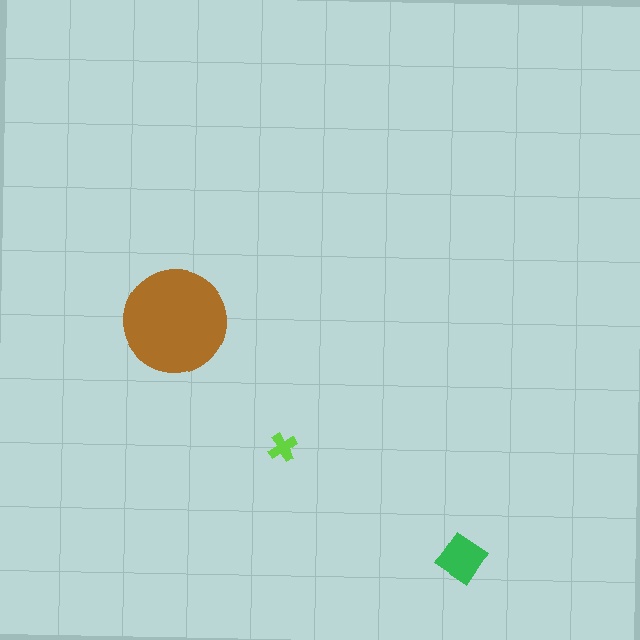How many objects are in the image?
There are 3 objects in the image.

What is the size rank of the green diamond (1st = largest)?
2nd.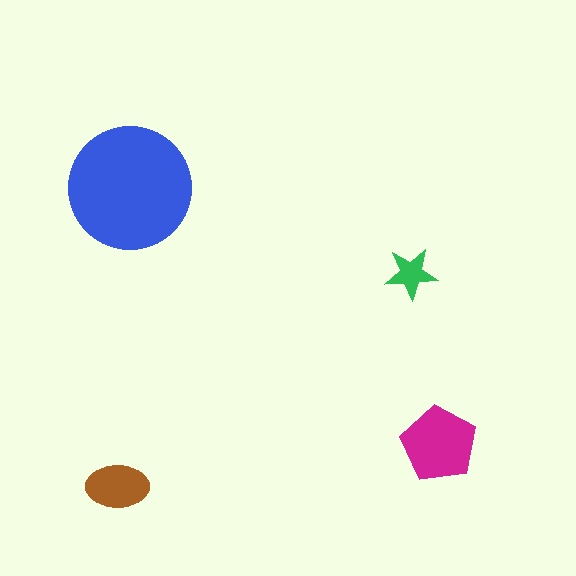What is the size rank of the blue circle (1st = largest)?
1st.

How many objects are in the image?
There are 4 objects in the image.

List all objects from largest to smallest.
The blue circle, the magenta pentagon, the brown ellipse, the green star.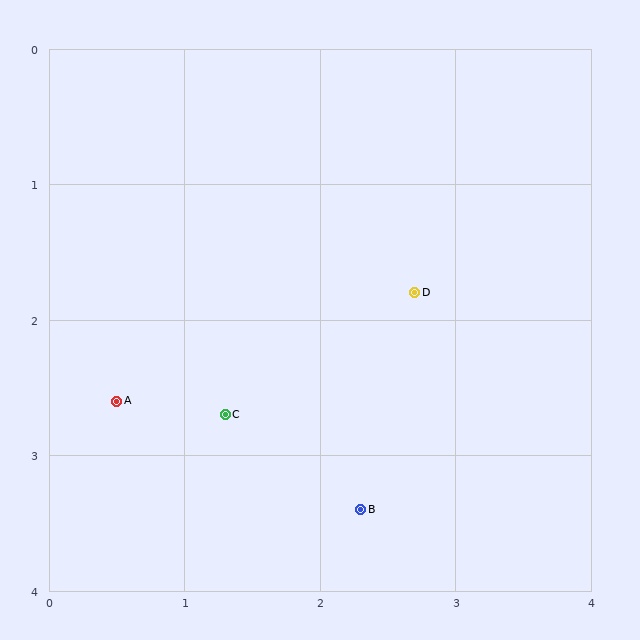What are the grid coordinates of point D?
Point D is at approximately (2.7, 1.8).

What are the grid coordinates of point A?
Point A is at approximately (0.5, 2.6).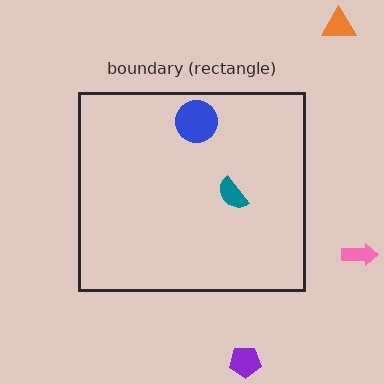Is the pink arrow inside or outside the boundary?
Outside.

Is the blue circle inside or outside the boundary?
Inside.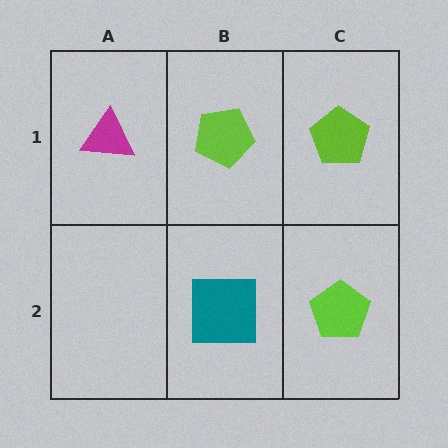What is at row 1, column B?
A lime pentagon.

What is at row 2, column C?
A lime pentagon.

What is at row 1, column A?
A magenta triangle.